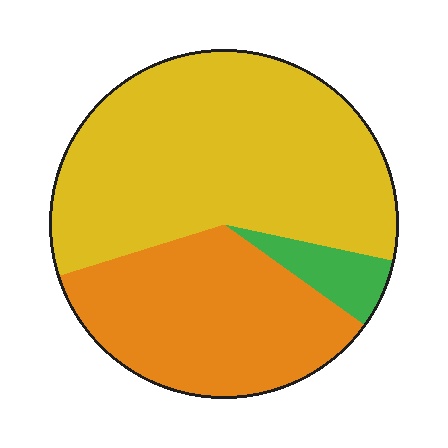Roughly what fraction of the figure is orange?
Orange covers roughly 35% of the figure.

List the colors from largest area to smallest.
From largest to smallest: yellow, orange, green.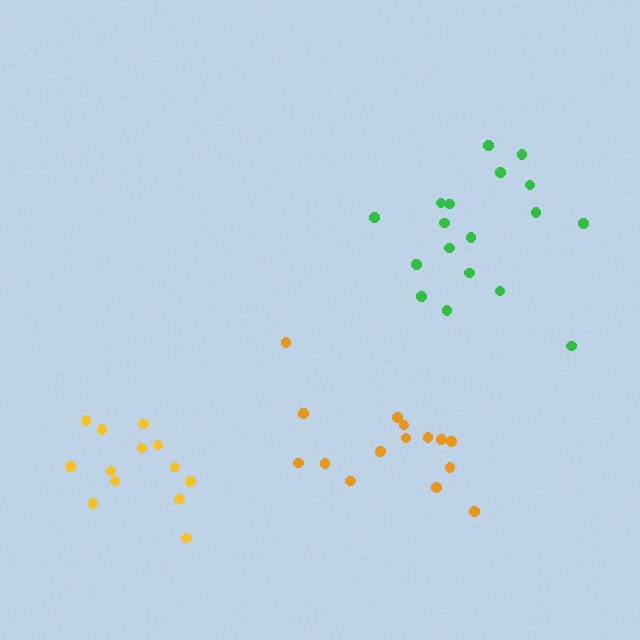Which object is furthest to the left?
The yellow cluster is leftmost.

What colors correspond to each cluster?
The clusters are colored: yellow, green, orange.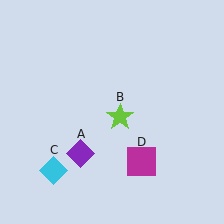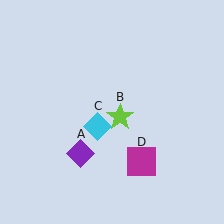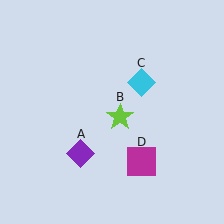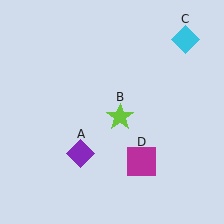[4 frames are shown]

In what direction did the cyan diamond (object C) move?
The cyan diamond (object C) moved up and to the right.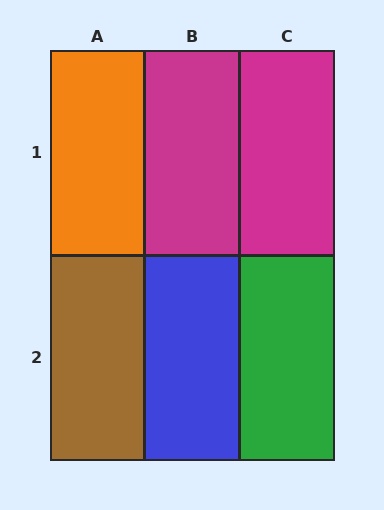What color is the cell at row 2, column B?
Blue.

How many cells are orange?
1 cell is orange.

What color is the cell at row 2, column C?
Green.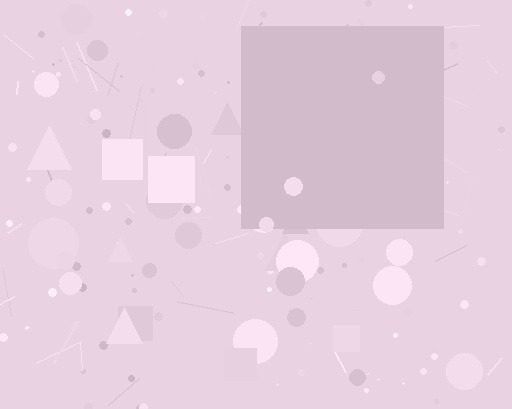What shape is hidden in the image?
A square is hidden in the image.